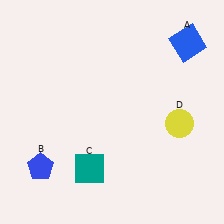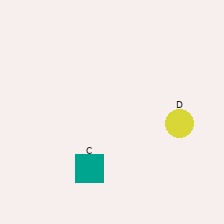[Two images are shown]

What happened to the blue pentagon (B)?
The blue pentagon (B) was removed in Image 2. It was in the bottom-left area of Image 1.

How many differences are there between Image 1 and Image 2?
There are 2 differences between the two images.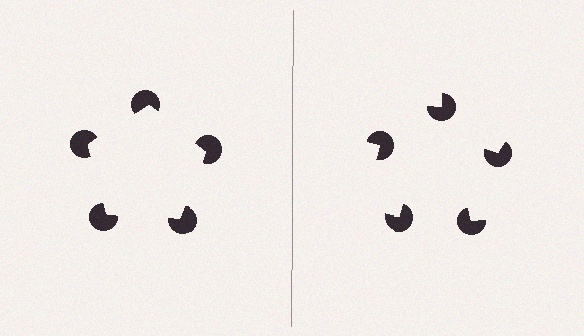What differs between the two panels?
The pac-man discs are positioned identically on both sides; only the wedge orientations differ. On the left they align to a pentagon; on the right they are misaligned.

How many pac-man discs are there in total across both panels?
10 — 5 on each side.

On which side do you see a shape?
An illusory pentagon appears on the left side. On the right side the wedge cuts are rotated, so no coherent shape forms.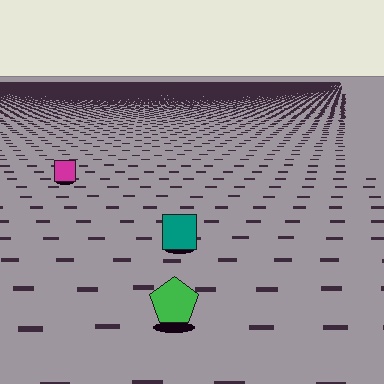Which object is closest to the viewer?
The green pentagon is closest. The texture marks near it are larger and more spread out.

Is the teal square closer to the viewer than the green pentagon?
No. The green pentagon is closer — you can tell from the texture gradient: the ground texture is coarser near it.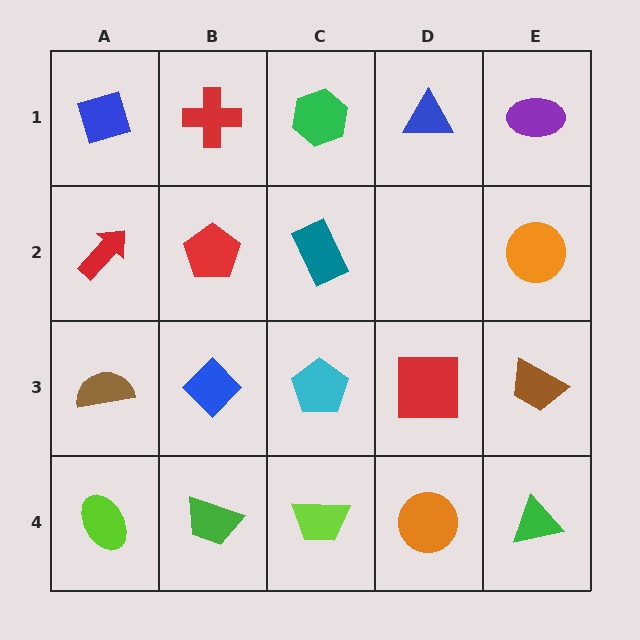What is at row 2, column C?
A teal rectangle.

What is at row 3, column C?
A cyan pentagon.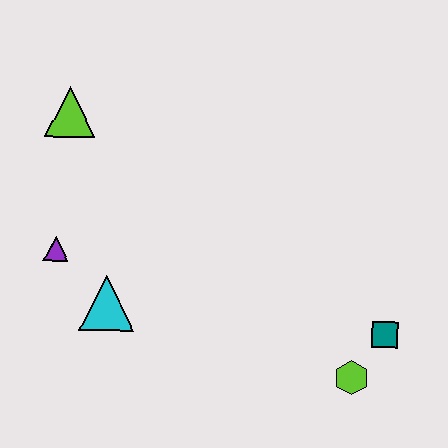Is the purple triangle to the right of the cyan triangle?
No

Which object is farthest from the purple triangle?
The teal square is farthest from the purple triangle.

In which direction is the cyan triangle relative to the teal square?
The cyan triangle is to the left of the teal square.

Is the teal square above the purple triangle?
No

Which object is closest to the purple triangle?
The cyan triangle is closest to the purple triangle.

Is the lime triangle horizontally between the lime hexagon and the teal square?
No